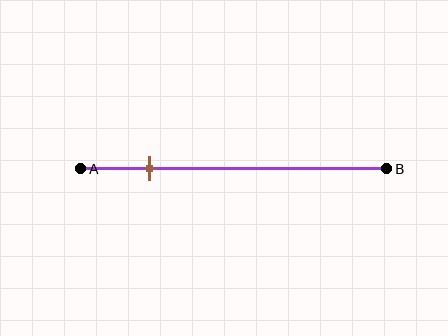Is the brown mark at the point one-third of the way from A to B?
No, the mark is at about 25% from A, not at the 33% one-third point.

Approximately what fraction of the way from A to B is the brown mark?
The brown mark is approximately 25% of the way from A to B.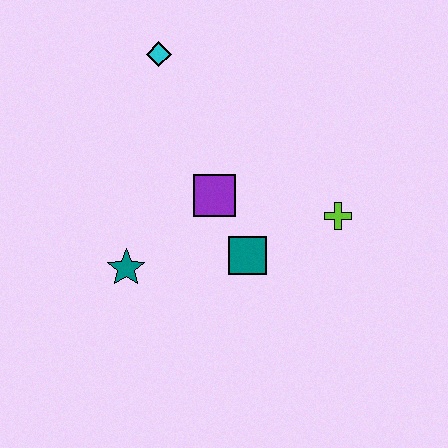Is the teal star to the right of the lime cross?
No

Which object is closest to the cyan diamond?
The purple square is closest to the cyan diamond.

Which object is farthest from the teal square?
The cyan diamond is farthest from the teal square.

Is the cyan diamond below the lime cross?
No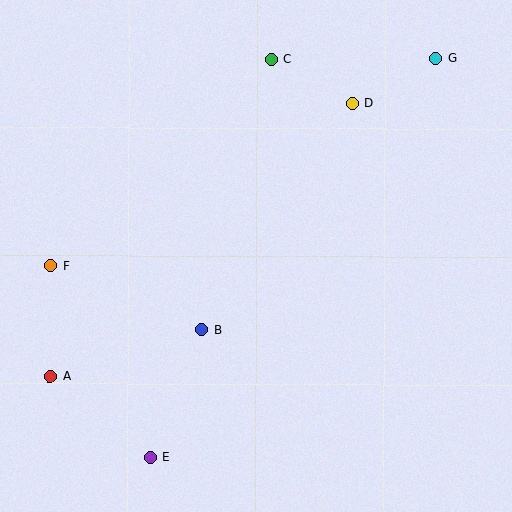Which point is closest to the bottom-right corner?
Point B is closest to the bottom-right corner.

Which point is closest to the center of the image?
Point B at (202, 330) is closest to the center.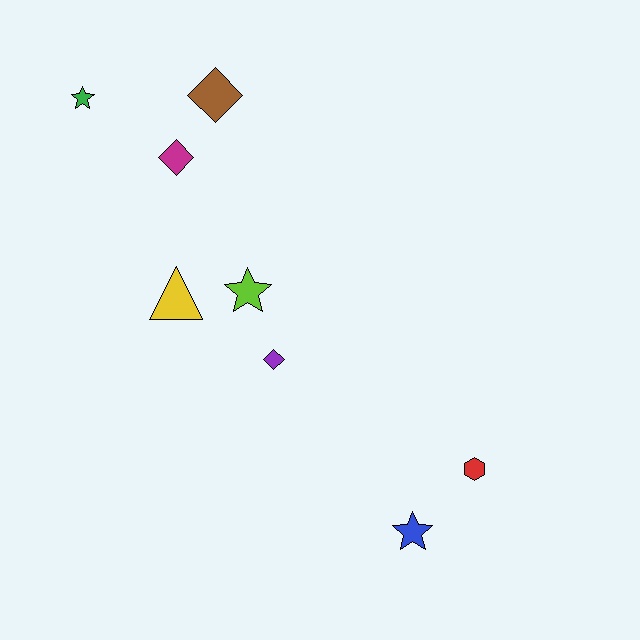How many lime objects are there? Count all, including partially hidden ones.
There is 1 lime object.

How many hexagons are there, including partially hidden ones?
There is 1 hexagon.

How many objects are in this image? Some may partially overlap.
There are 8 objects.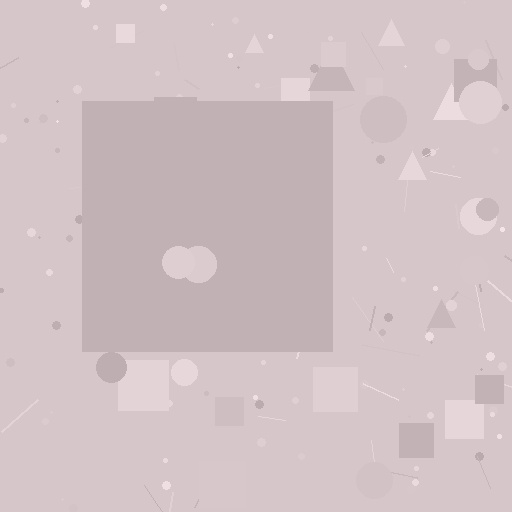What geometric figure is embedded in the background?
A square is embedded in the background.